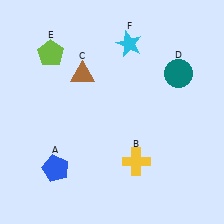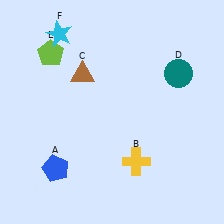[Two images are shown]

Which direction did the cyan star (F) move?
The cyan star (F) moved left.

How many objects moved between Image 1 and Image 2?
1 object moved between the two images.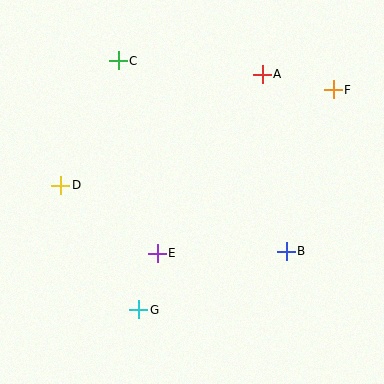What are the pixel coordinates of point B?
Point B is at (286, 251).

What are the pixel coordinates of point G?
Point G is at (139, 310).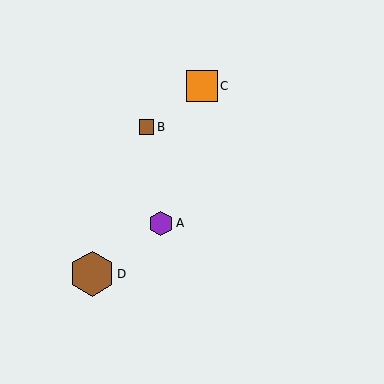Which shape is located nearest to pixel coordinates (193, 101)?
The orange square (labeled C) at (202, 86) is nearest to that location.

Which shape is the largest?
The brown hexagon (labeled D) is the largest.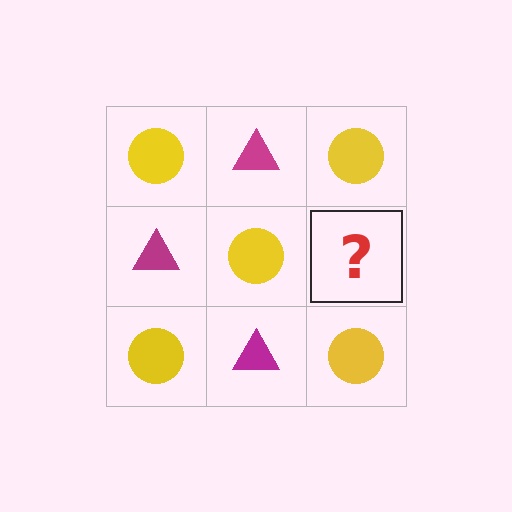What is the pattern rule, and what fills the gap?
The rule is that it alternates yellow circle and magenta triangle in a checkerboard pattern. The gap should be filled with a magenta triangle.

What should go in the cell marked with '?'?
The missing cell should contain a magenta triangle.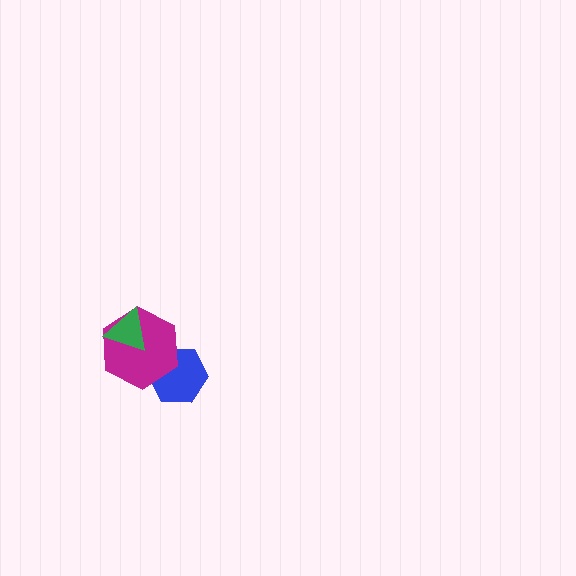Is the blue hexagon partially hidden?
Yes, it is partially covered by another shape.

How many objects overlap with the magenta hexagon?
2 objects overlap with the magenta hexagon.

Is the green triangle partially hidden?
No, no other shape covers it.